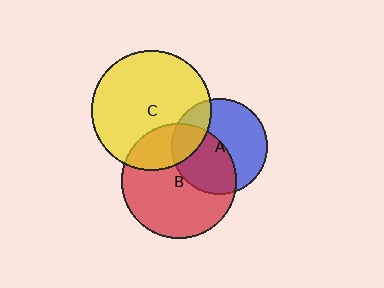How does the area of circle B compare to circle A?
Approximately 1.4 times.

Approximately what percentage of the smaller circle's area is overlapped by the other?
Approximately 45%.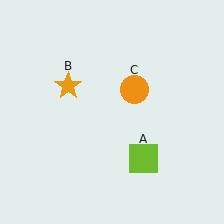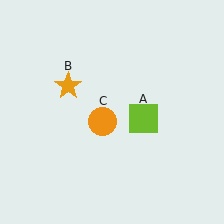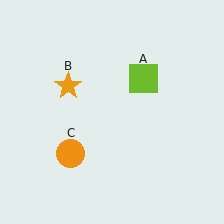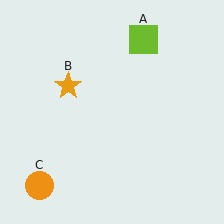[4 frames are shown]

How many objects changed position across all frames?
2 objects changed position: lime square (object A), orange circle (object C).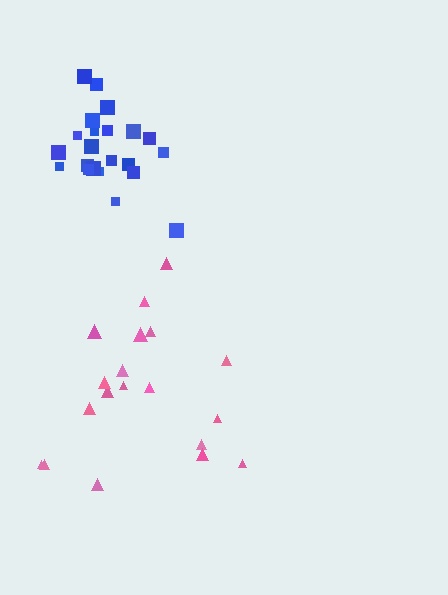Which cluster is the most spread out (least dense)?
Pink.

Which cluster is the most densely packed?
Blue.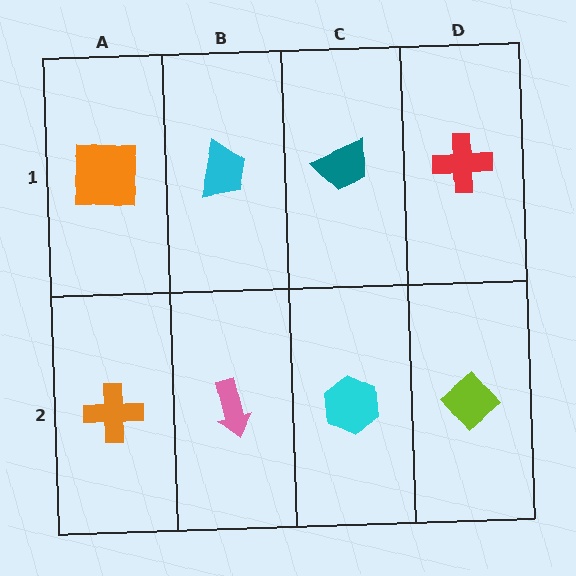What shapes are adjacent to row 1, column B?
A pink arrow (row 2, column B), an orange square (row 1, column A), a teal trapezoid (row 1, column C).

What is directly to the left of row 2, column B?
An orange cross.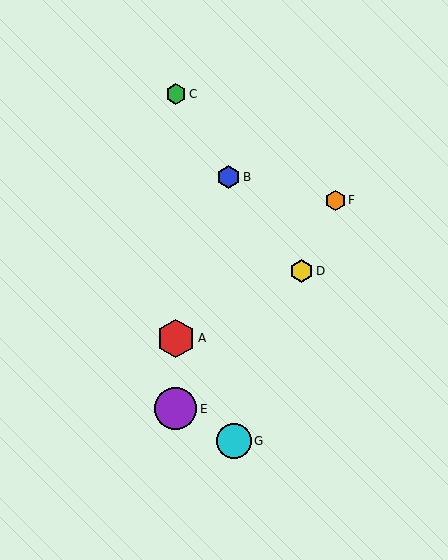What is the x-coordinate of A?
Object A is at x≈176.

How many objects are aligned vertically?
3 objects (A, C, E) are aligned vertically.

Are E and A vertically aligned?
Yes, both are at x≈176.